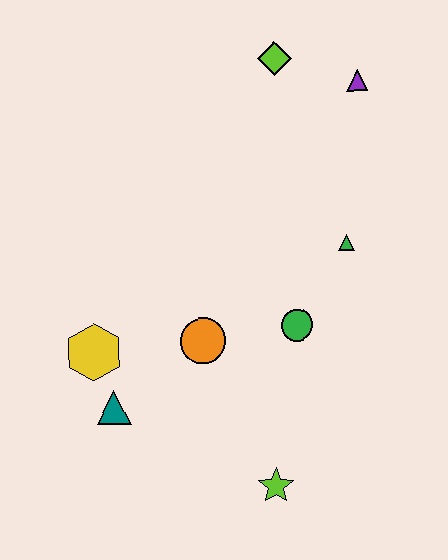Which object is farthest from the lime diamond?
The lime star is farthest from the lime diamond.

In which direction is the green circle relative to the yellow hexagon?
The green circle is to the right of the yellow hexagon.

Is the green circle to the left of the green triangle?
Yes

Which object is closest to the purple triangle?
The lime diamond is closest to the purple triangle.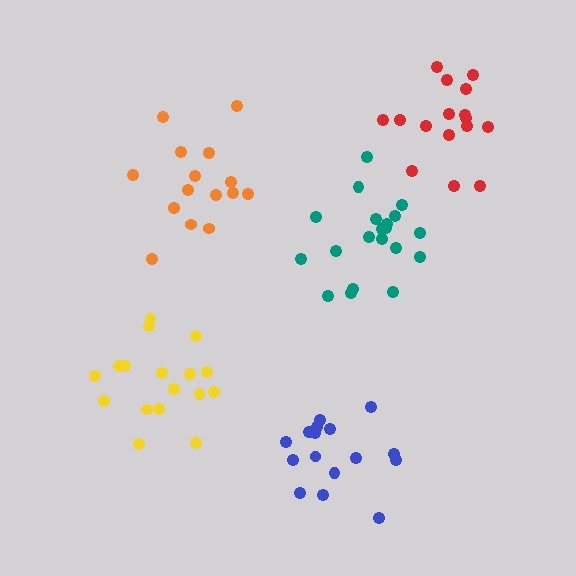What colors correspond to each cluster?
The clusters are colored: blue, yellow, teal, orange, red.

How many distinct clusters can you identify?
There are 5 distinct clusters.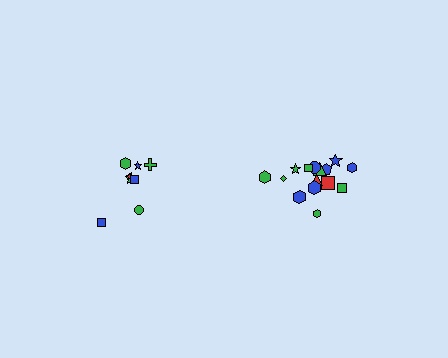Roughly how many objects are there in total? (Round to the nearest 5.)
Roughly 25 objects in total.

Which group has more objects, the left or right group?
The right group.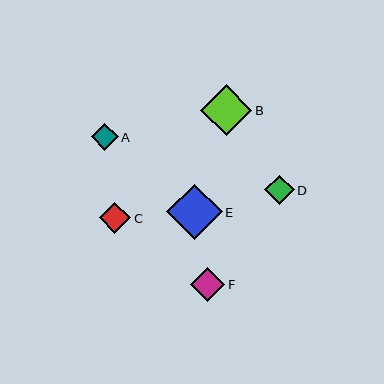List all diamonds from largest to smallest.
From largest to smallest: E, B, F, C, D, A.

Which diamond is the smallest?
Diamond A is the smallest with a size of approximately 27 pixels.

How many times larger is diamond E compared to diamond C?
Diamond E is approximately 1.8 times the size of diamond C.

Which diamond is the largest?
Diamond E is the largest with a size of approximately 55 pixels.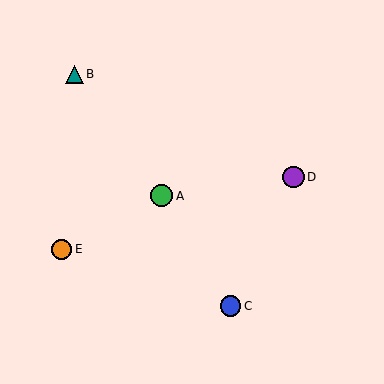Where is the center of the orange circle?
The center of the orange circle is at (62, 249).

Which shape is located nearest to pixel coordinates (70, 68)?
The teal triangle (labeled B) at (74, 74) is nearest to that location.